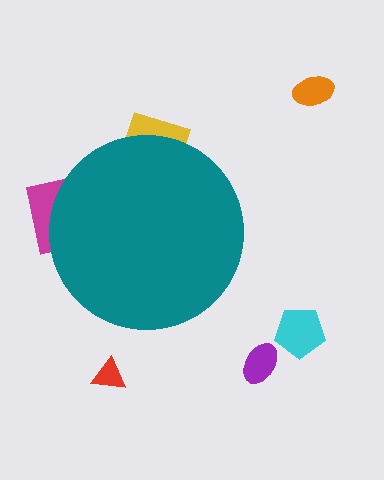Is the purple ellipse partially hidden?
No, the purple ellipse is fully visible.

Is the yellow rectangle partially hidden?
Yes, the yellow rectangle is partially hidden behind the teal circle.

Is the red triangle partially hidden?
No, the red triangle is fully visible.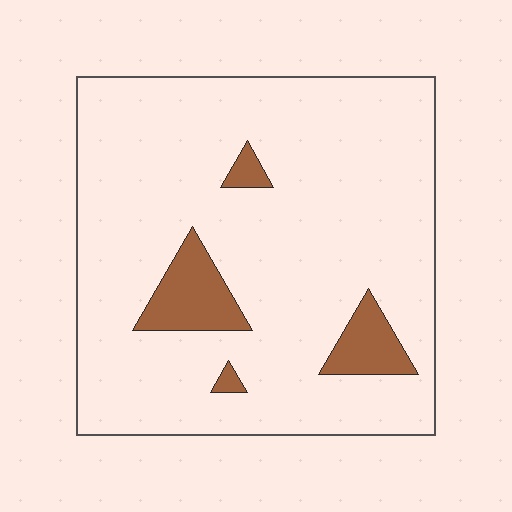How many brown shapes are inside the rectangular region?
4.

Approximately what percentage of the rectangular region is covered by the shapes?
Approximately 10%.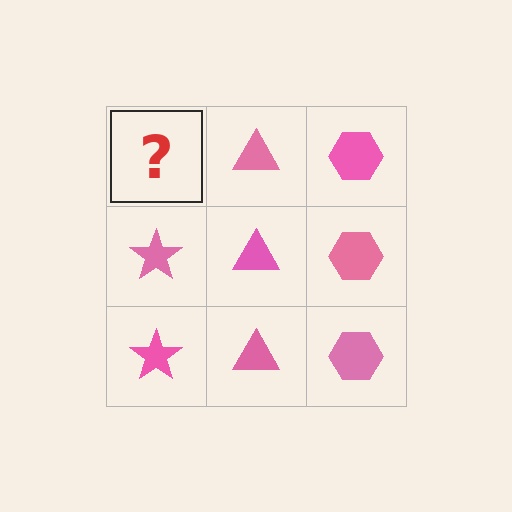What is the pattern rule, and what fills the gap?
The rule is that each column has a consistent shape. The gap should be filled with a pink star.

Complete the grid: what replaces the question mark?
The question mark should be replaced with a pink star.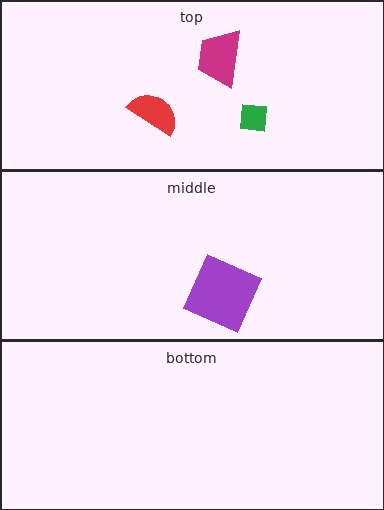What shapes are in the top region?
The magenta trapezoid, the green square, the red semicircle.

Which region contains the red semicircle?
The top region.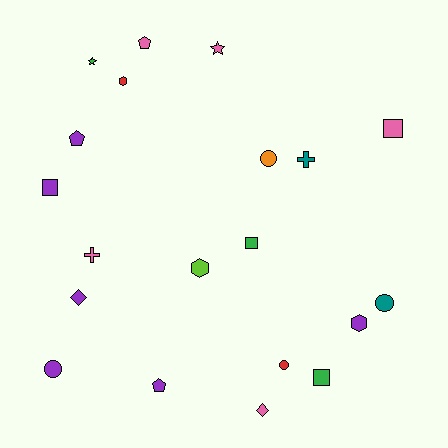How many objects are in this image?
There are 20 objects.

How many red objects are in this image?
There are 2 red objects.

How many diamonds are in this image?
There are 2 diamonds.